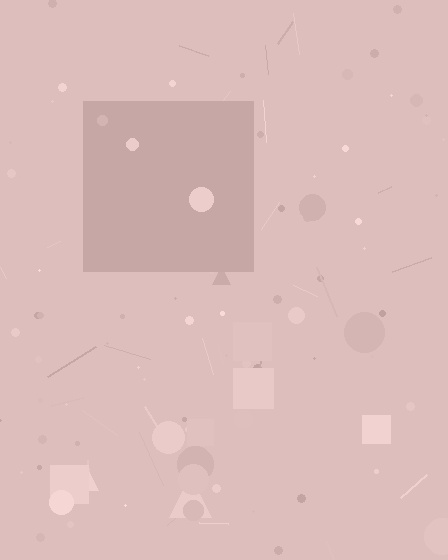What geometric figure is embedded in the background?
A square is embedded in the background.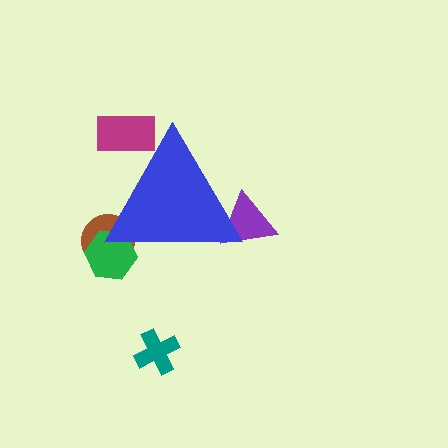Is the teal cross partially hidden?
No, the teal cross is fully visible.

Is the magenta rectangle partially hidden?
Yes, the magenta rectangle is partially hidden behind the blue triangle.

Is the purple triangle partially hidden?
Yes, the purple triangle is partially hidden behind the blue triangle.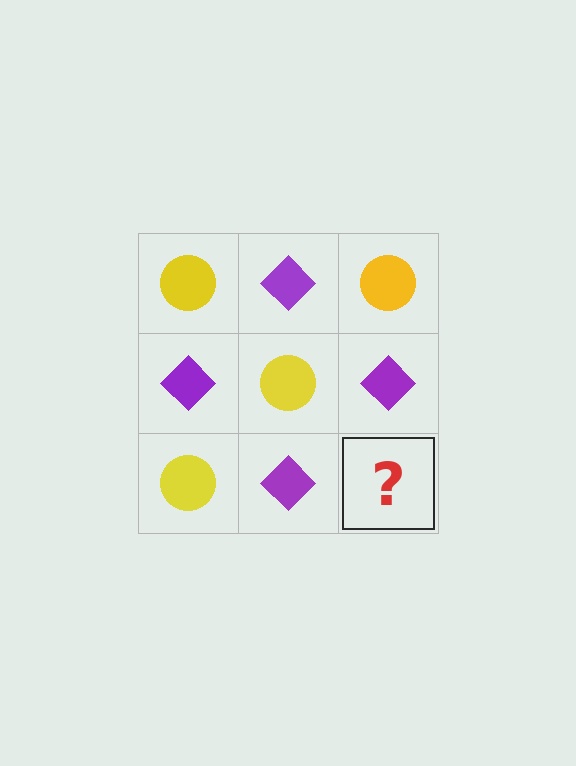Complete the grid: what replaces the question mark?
The question mark should be replaced with a yellow circle.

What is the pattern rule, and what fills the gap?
The rule is that it alternates yellow circle and purple diamond in a checkerboard pattern. The gap should be filled with a yellow circle.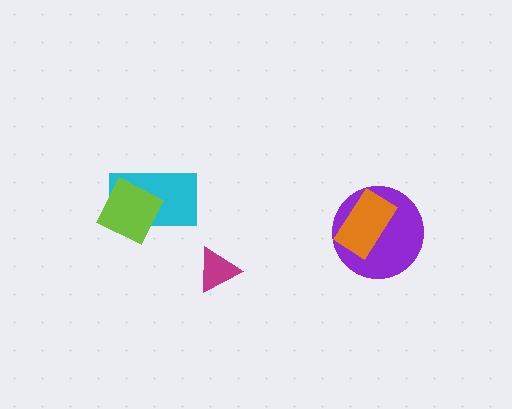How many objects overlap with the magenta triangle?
0 objects overlap with the magenta triangle.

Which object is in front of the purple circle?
The orange rectangle is in front of the purple circle.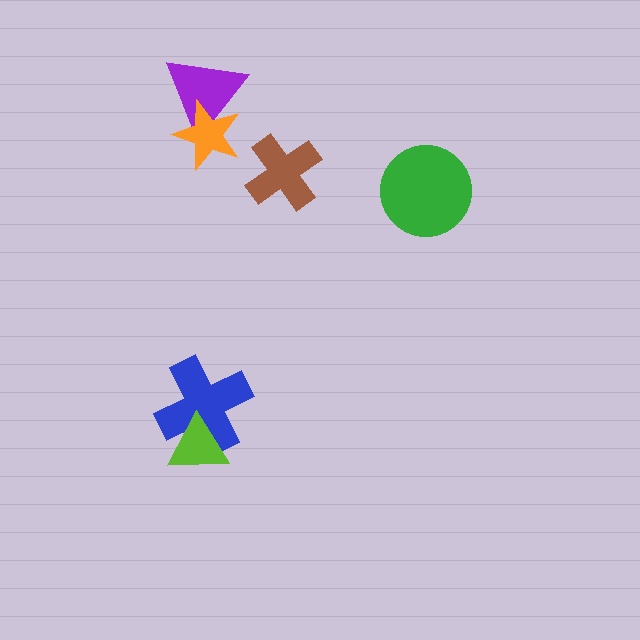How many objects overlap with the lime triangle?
1 object overlaps with the lime triangle.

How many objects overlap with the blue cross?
1 object overlaps with the blue cross.